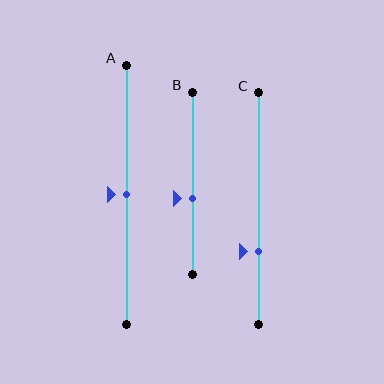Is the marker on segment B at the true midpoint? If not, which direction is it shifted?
No, the marker on segment B is shifted downward by about 8% of the segment length.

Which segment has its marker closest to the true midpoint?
Segment A has its marker closest to the true midpoint.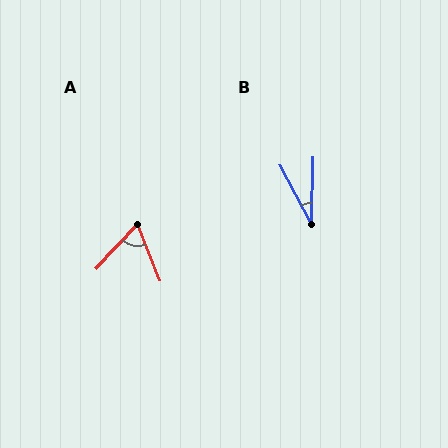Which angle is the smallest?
B, at approximately 29 degrees.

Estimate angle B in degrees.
Approximately 29 degrees.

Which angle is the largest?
A, at approximately 65 degrees.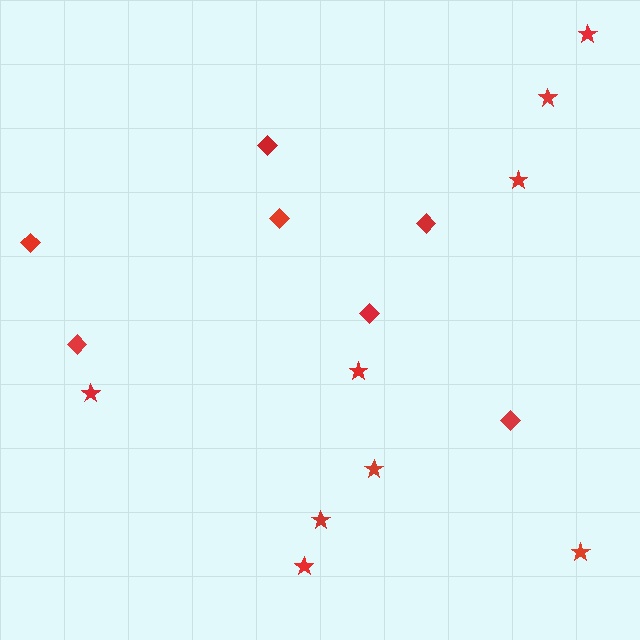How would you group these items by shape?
There are 2 groups: one group of stars (9) and one group of diamonds (7).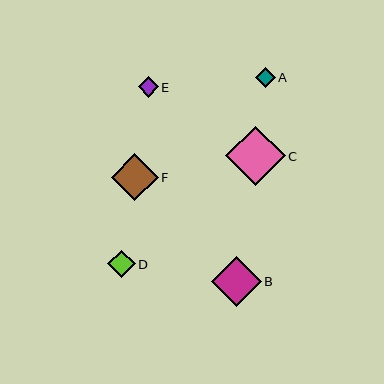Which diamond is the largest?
Diamond C is the largest with a size of approximately 60 pixels.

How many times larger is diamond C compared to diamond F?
Diamond C is approximately 1.3 times the size of diamond F.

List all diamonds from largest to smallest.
From largest to smallest: C, B, F, D, E, A.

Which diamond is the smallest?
Diamond A is the smallest with a size of approximately 20 pixels.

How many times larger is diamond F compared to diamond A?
Diamond F is approximately 2.4 times the size of diamond A.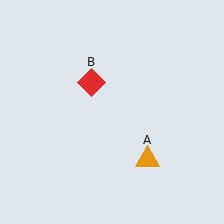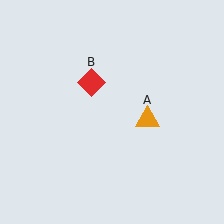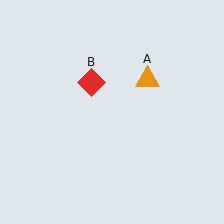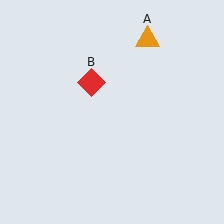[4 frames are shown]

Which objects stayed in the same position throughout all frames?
Red diamond (object B) remained stationary.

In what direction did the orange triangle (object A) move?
The orange triangle (object A) moved up.